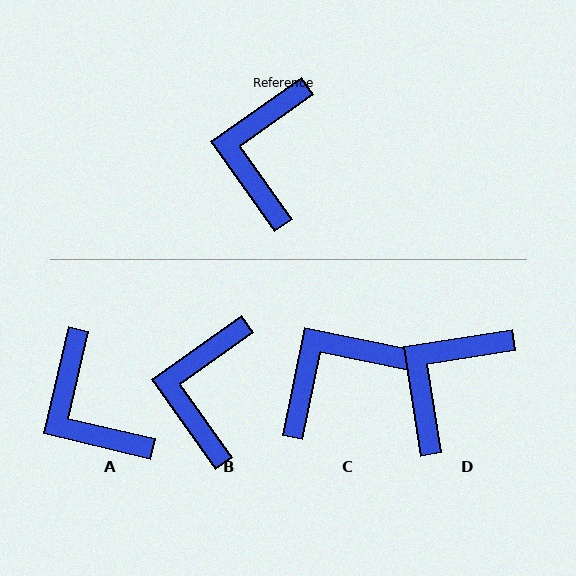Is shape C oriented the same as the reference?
No, it is off by about 47 degrees.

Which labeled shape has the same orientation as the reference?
B.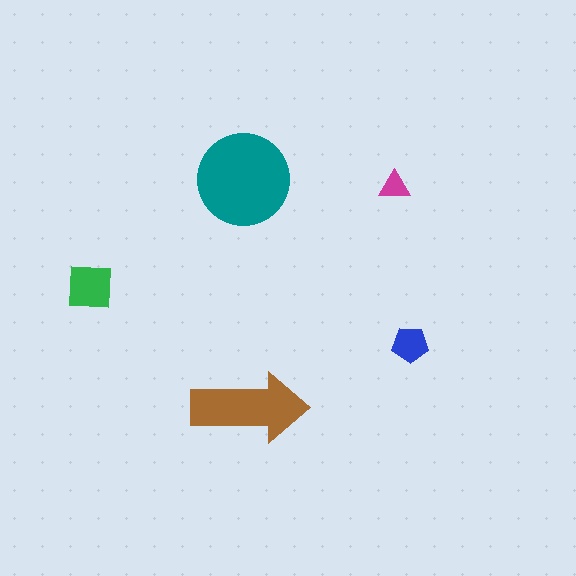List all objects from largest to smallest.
The teal circle, the brown arrow, the green square, the blue pentagon, the magenta triangle.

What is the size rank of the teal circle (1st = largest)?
1st.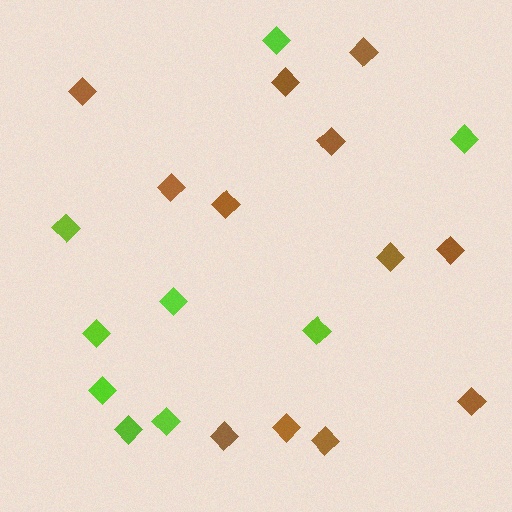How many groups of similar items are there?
There are 2 groups: one group of brown diamonds (12) and one group of lime diamonds (9).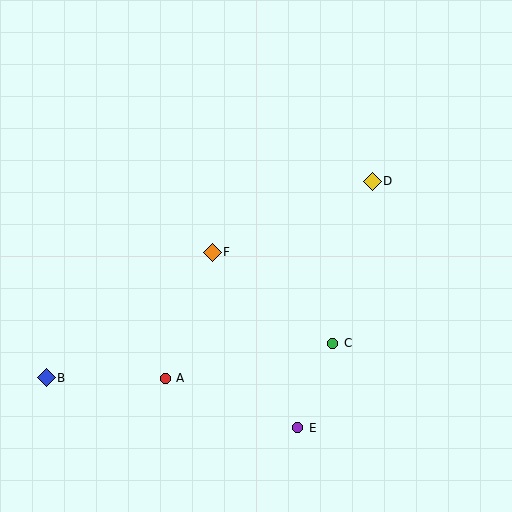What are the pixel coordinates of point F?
Point F is at (212, 252).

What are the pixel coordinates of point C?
Point C is at (333, 343).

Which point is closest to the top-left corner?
Point F is closest to the top-left corner.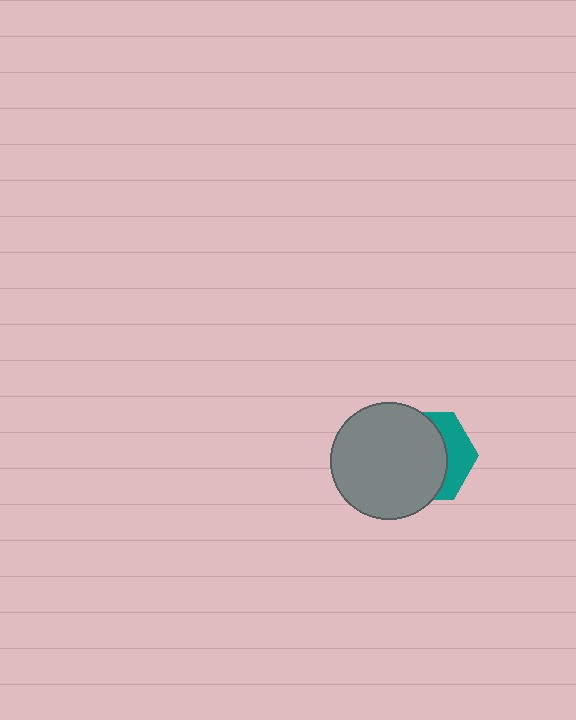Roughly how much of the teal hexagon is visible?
A small part of it is visible (roughly 32%).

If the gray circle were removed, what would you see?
You would see the complete teal hexagon.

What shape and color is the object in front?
The object in front is a gray circle.